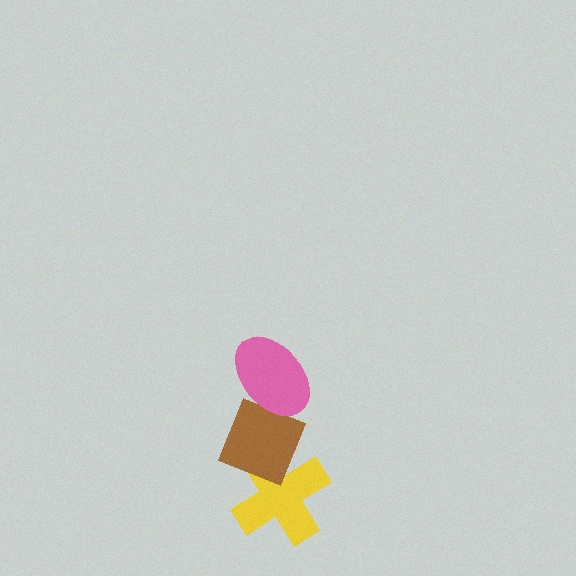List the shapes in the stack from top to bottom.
From top to bottom: the pink ellipse, the brown diamond, the yellow cross.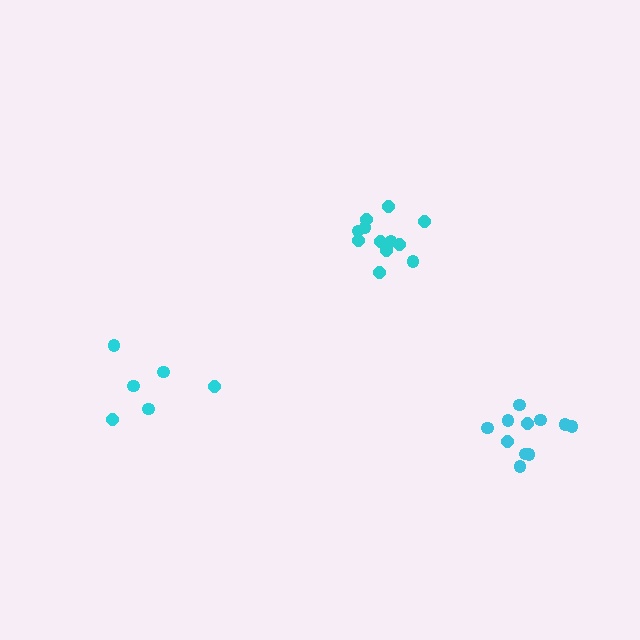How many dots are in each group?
Group 1: 12 dots, Group 2: 7 dots, Group 3: 11 dots (30 total).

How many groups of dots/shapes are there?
There are 3 groups.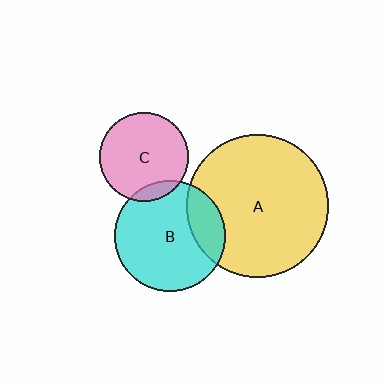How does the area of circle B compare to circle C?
Approximately 1.6 times.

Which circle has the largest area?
Circle A (yellow).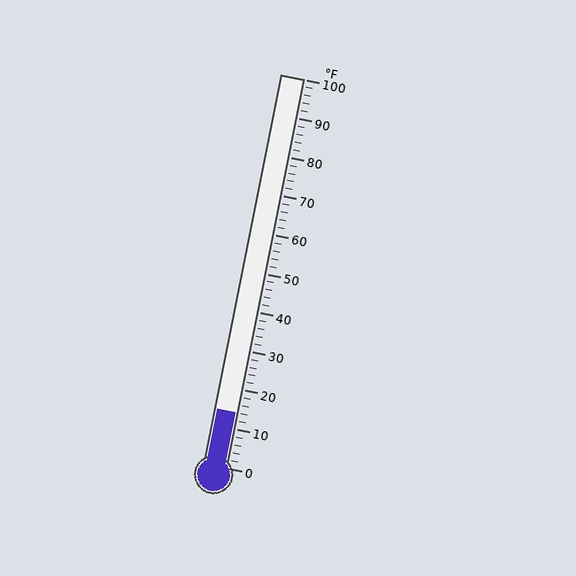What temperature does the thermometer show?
The thermometer shows approximately 14°F.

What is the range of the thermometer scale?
The thermometer scale ranges from 0°F to 100°F.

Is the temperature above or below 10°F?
The temperature is above 10°F.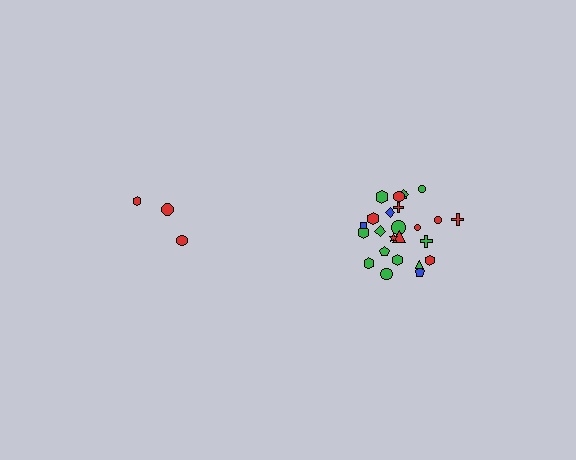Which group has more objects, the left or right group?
The right group.